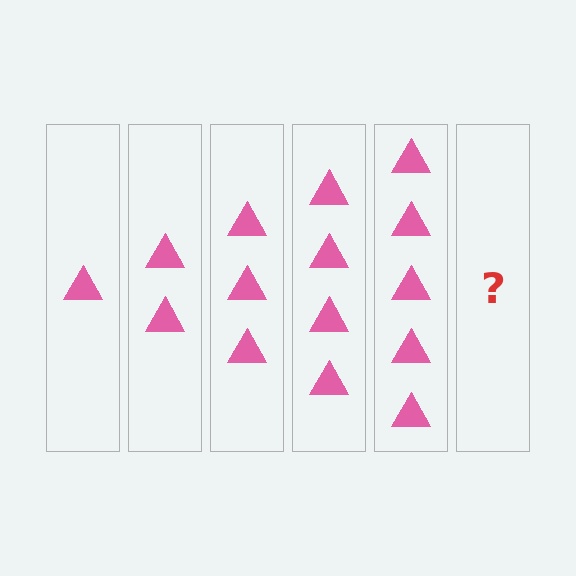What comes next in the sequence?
The next element should be 6 triangles.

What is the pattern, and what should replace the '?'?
The pattern is that each step adds one more triangle. The '?' should be 6 triangles.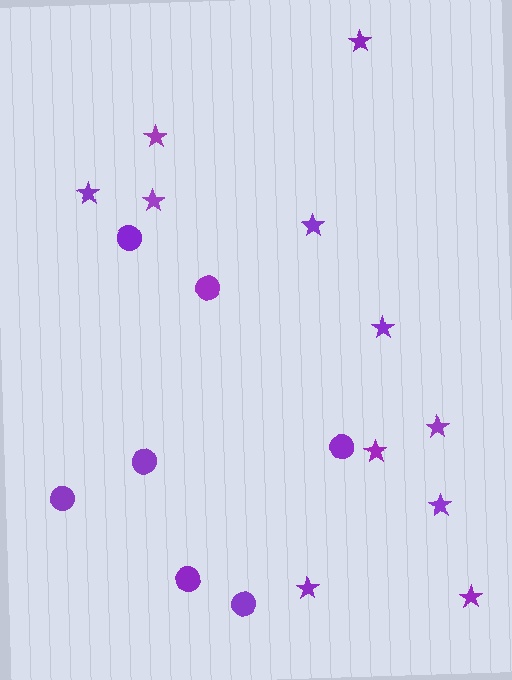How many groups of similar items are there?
There are 2 groups: one group of stars (11) and one group of circles (7).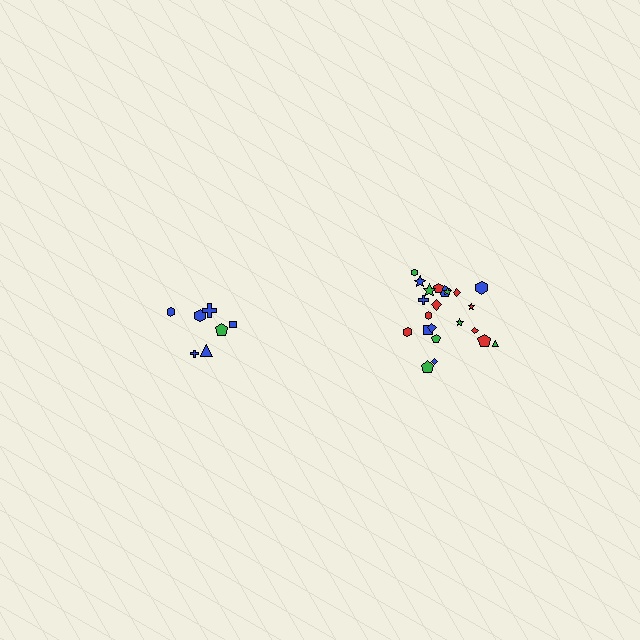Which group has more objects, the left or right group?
The right group.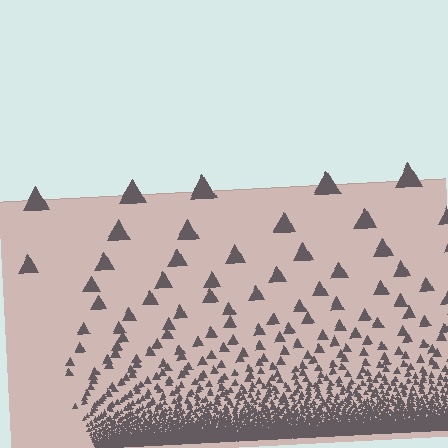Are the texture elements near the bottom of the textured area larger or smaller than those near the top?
Smaller. The gradient is inverted — elements near the bottom are smaller and denser.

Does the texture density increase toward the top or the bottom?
Density increases toward the bottom.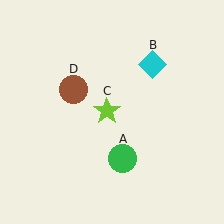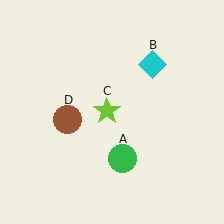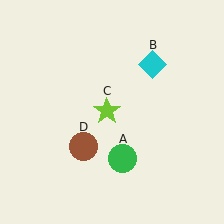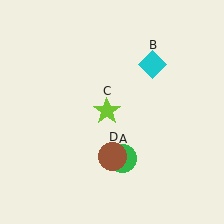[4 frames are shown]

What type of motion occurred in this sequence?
The brown circle (object D) rotated counterclockwise around the center of the scene.